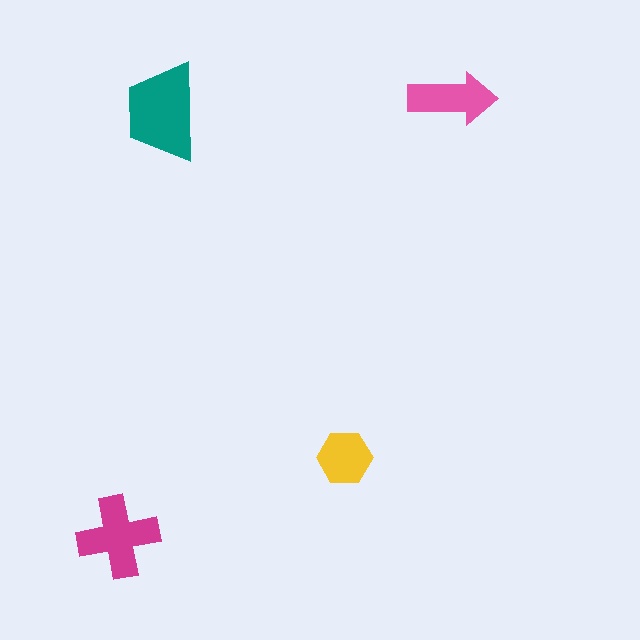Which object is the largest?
The teal trapezoid.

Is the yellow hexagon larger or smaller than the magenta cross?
Smaller.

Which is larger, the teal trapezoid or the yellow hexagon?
The teal trapezoid.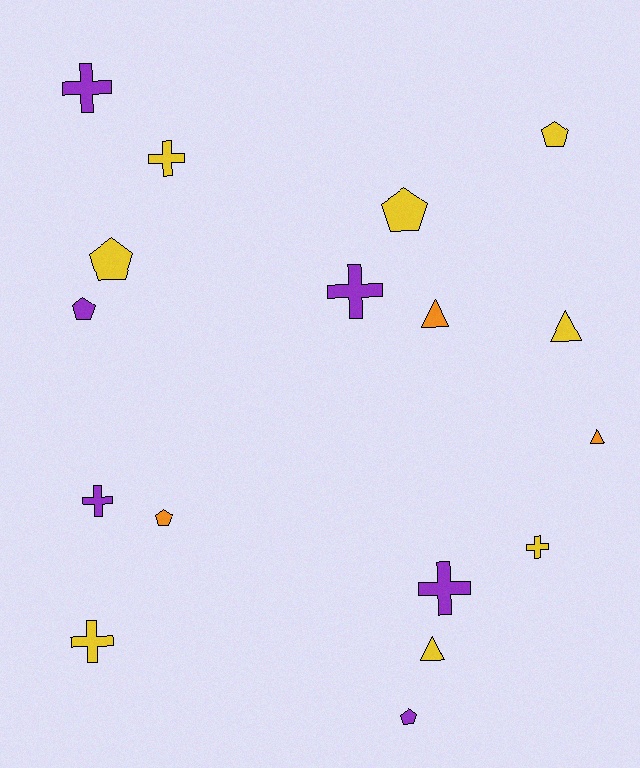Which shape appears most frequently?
Cross, with 7 objects.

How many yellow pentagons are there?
There are 3 yellow pentagons.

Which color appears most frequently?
Yellow, with 8 objects.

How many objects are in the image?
There are 17 objects.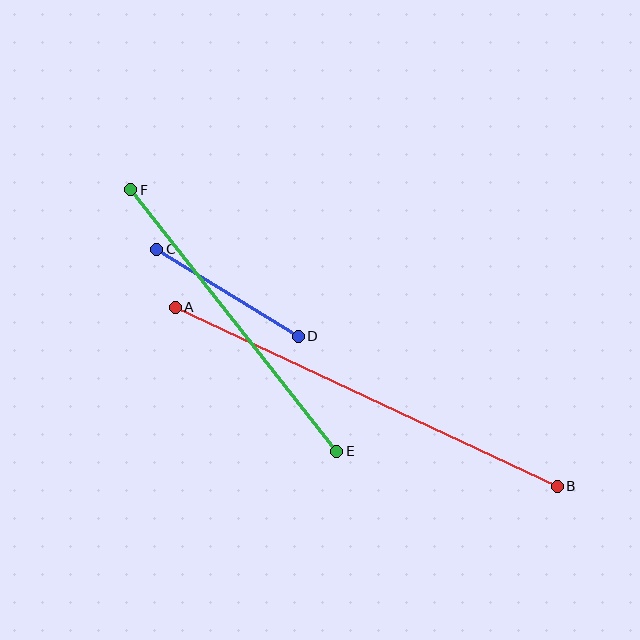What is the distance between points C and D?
The distance is approximately 166 pixels.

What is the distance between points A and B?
The distance is approximately 422 pixels.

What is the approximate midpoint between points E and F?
The midpoint is at approximately (234, 320) pixels.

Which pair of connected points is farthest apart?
Points A and B are farthest apart.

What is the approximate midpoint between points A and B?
The midpoint is at approximately (366, 397) pixels.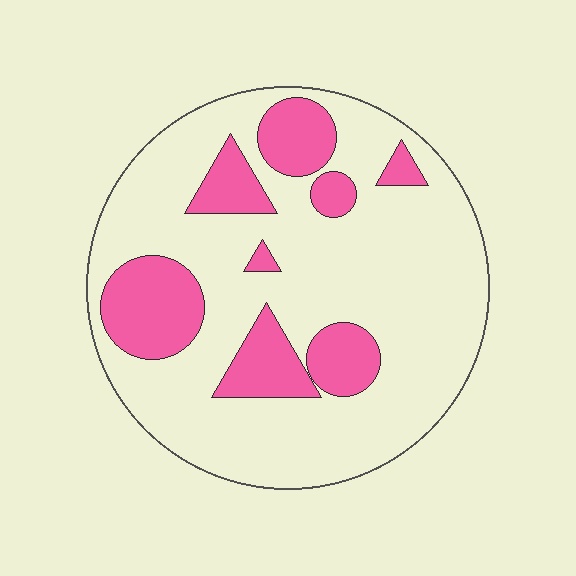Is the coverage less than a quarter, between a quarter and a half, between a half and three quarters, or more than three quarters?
Less than a quarter.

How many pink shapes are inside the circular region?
8.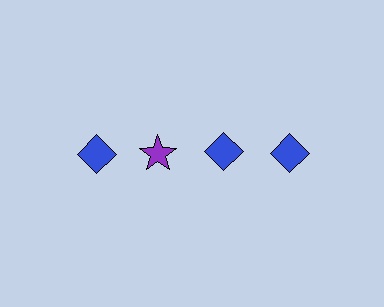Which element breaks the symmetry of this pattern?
The purple star in the top row, second from left column breaks the symmetry. All other shapes are blue diamonds.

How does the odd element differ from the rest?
It differs in both color (purple instead of blue) and shape (star instead of diamond).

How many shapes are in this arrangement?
There are 4 shapes arranged in a grid pattern.